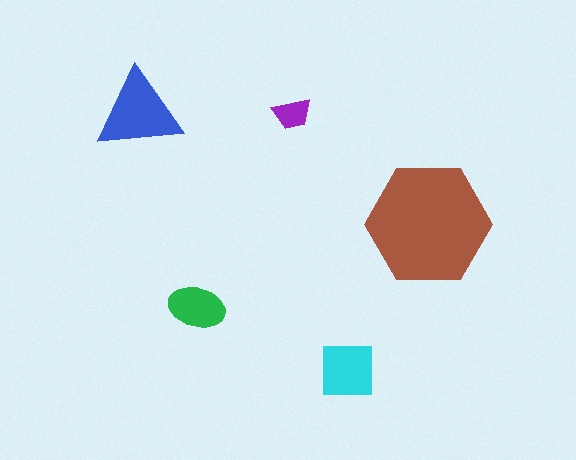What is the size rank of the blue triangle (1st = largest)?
2nd.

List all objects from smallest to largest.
The purple trapezoid, the green ellipse, the cyan square, the blue triangle, the brown hexagon.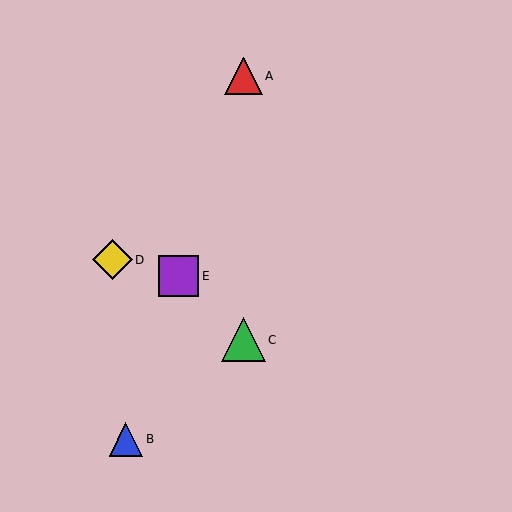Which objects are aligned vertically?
Objects A, C are aligned vertically.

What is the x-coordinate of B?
Object B is at x≈126.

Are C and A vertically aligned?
Yes, both are at x≈243.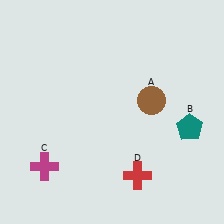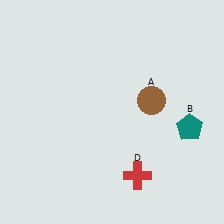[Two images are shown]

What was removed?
The magenta cross (C) was removed in Image 2.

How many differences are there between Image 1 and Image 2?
There is 1 difference between the two images.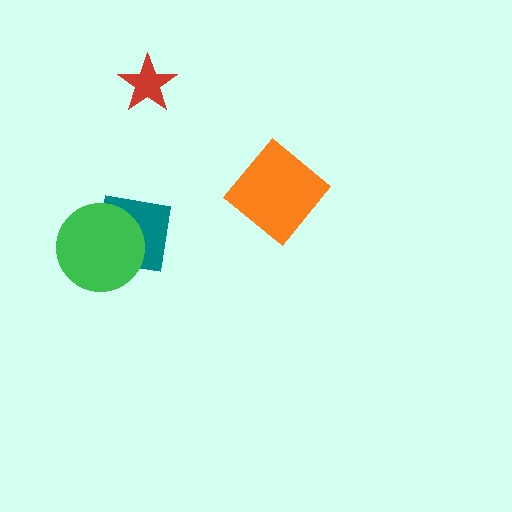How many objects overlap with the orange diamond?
0 objects overlap with the orange diamond.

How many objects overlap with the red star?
0 objects overlap with the red star.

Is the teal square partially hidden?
Yes, it is partially covered by another shape.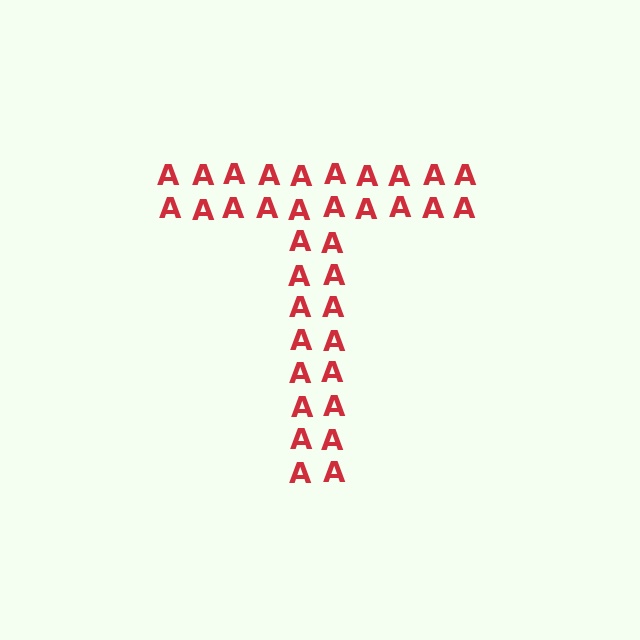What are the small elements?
The small elements are letter A's.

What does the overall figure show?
The overall figure shows the letter T.